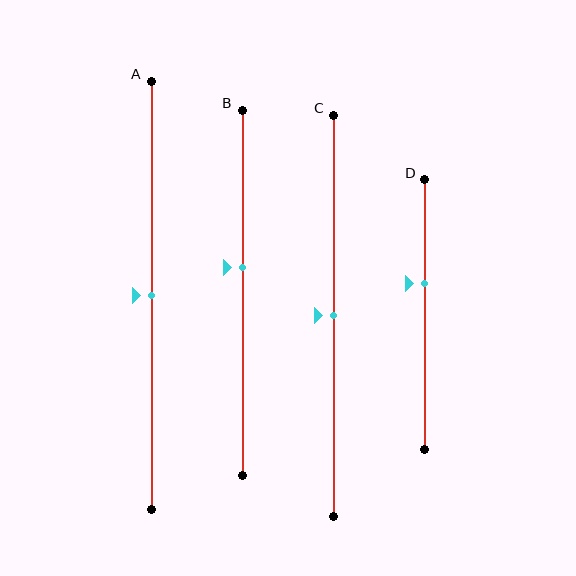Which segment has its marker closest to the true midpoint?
Segment A has its marker closest to the true midpoint.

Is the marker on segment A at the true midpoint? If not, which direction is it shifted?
Yes, the marker on segment A is at the true midpoint.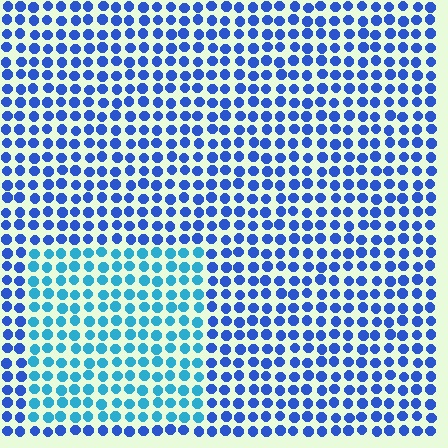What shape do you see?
I see a rectangle.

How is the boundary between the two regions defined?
The boundary is defined purely by a slight shift in hue (about 32 degrees). Spacing, size, and orientation are identical on both sides.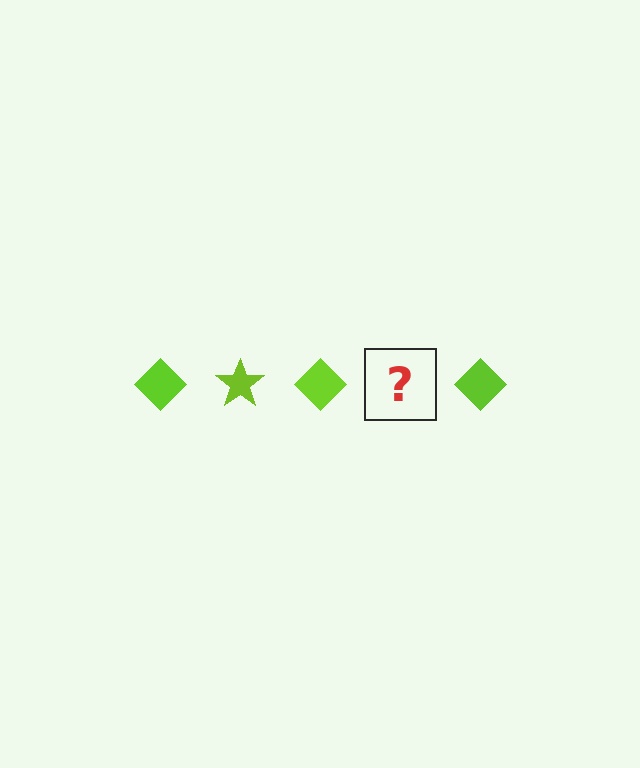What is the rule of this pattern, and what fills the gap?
The rule is that the pattern cycles through diamond, star shapes in lime. The gap should be filled with a lime star.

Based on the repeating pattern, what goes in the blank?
The blank should be a lime star.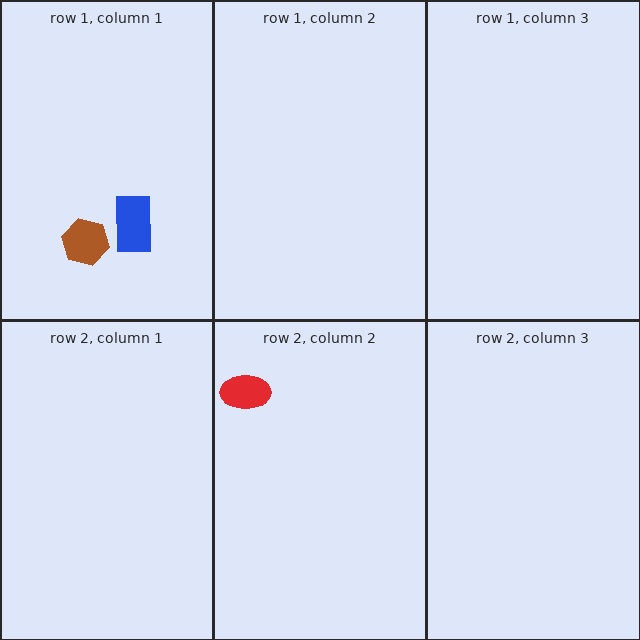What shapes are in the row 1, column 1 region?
The blue rectangle, the brown hexagon.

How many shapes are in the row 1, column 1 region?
2.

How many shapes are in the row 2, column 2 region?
1.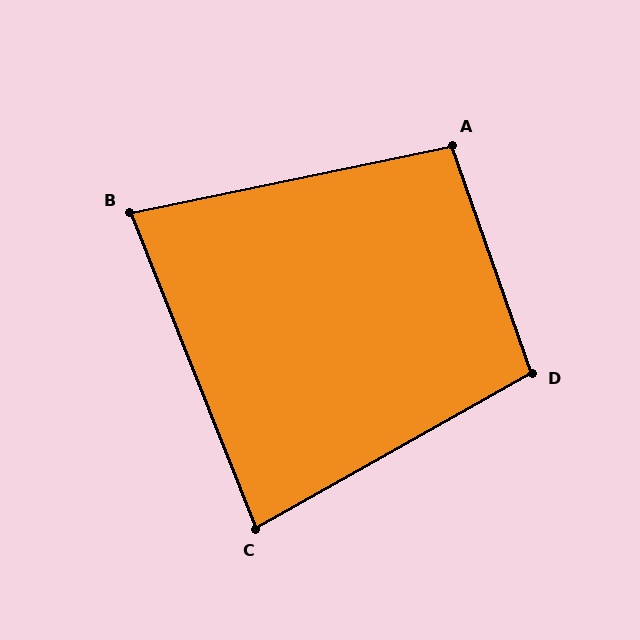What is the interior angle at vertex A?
Approximately 98 degrees (obtuse).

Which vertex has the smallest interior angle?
B, at approximately 80 degrees.